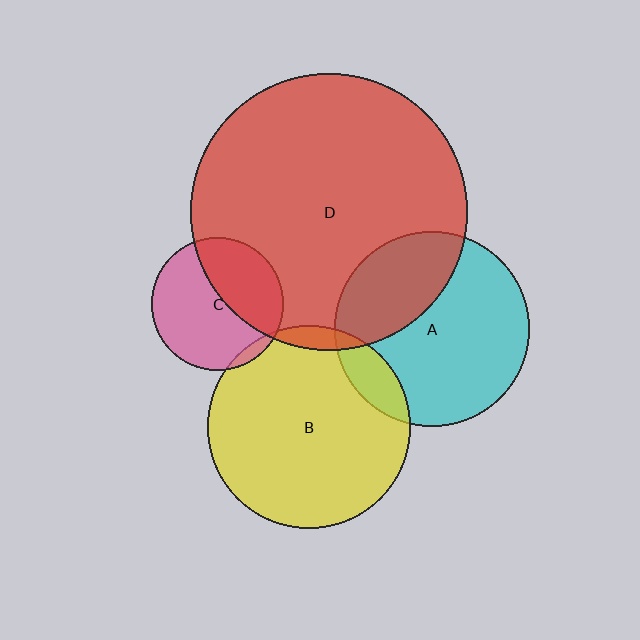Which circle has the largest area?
Circle D (red).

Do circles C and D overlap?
Yes.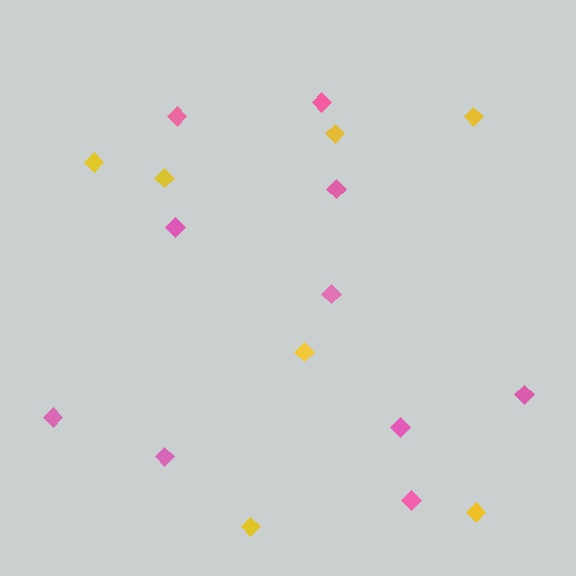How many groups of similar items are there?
There are 2 groups: one group of yellow diamonds (7) and one group of pink diamonds (10).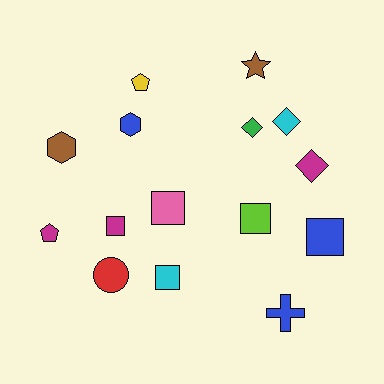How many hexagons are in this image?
There are 2 hexagons.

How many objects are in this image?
There are 15 objects.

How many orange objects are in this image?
There are no orange objects.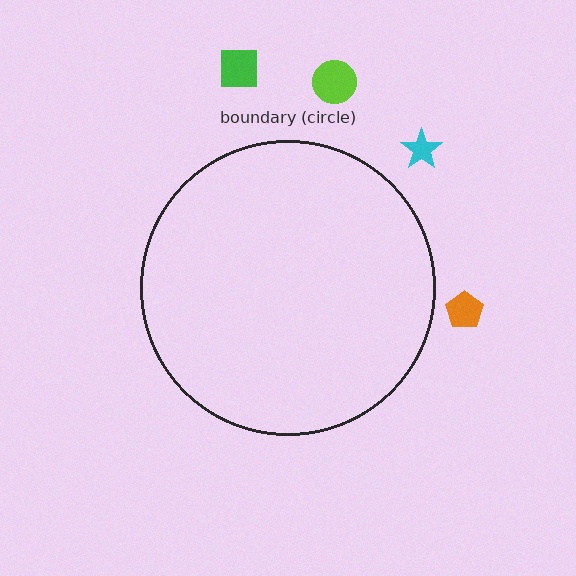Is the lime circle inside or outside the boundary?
Outside.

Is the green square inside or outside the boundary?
Outside.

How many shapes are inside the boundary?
0 inside, 4 outside.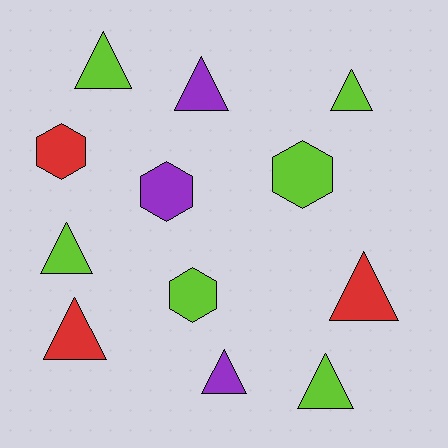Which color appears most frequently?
Lime, with 6 objects.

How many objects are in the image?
There are 12 objects.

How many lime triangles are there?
There are 4 lime triangles.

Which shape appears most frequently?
Triangle, with 8 objects.